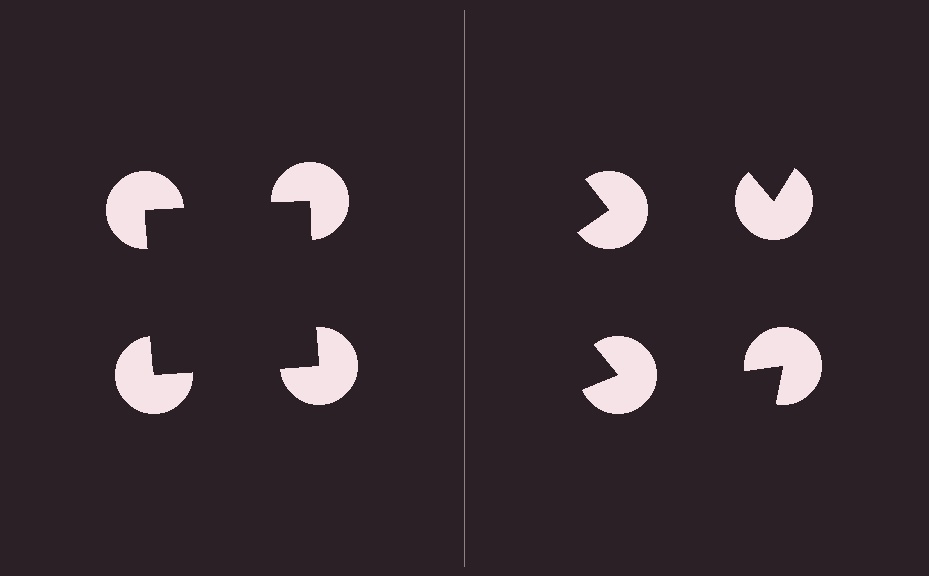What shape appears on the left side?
An illusory square.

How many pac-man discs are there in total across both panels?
8 — 4 on each side.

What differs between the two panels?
The pac-man discs are positioned identically on both sides; only the wedge orientations differ. On the left they align to a square; on the right they are misaligned.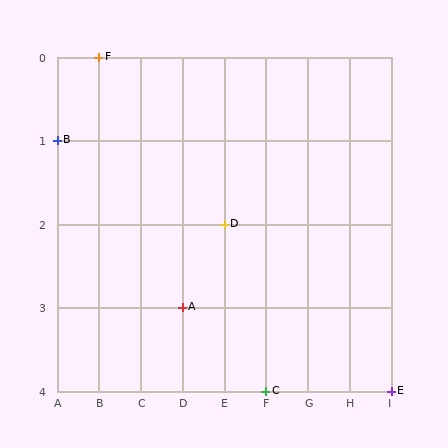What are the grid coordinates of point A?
Point A is at grid coordinates (D, 3).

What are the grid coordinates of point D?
Point D is at grid coordinates (E, 2).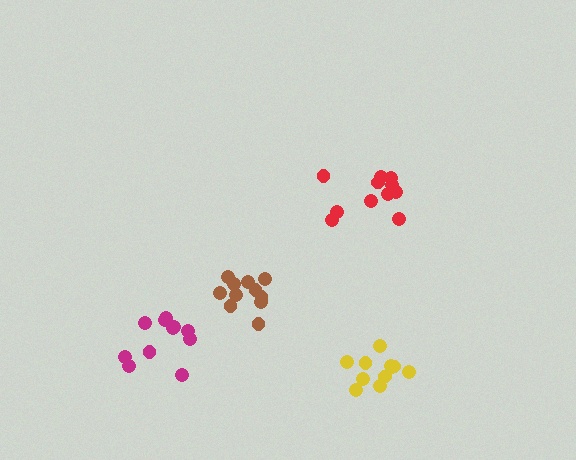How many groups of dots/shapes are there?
There are 4 groups.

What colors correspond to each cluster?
The clusters are colored: yellow, magenta, red, brown.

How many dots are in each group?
Group 1: 11 dots, Group 2: 11 dots, Group 3: 11 dots, Group 4: 11 dots (44 total).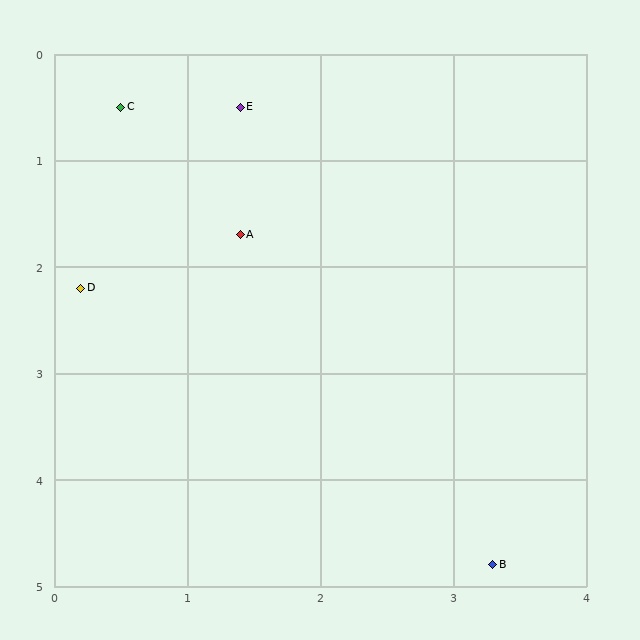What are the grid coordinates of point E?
Point E is at approximately (1.4, 0.5).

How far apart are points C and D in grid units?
Points C and D are about 1.7 grid units apart.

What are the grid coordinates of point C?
Point C is at approximately (0.5, 0.5).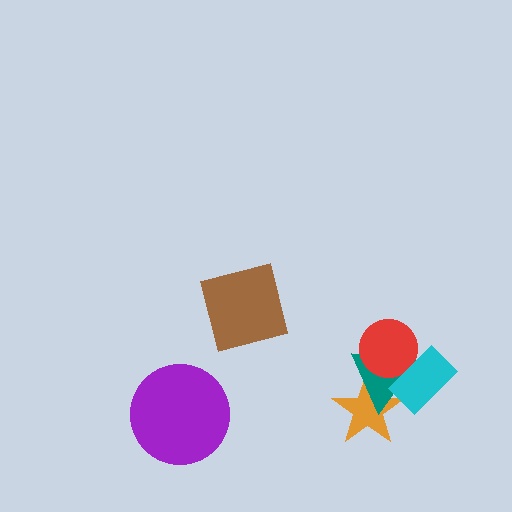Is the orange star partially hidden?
Yes, it is partially covered by another shape.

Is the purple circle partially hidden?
No, no other shape covers it.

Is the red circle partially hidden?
Yes, it is partially covered by another shape.